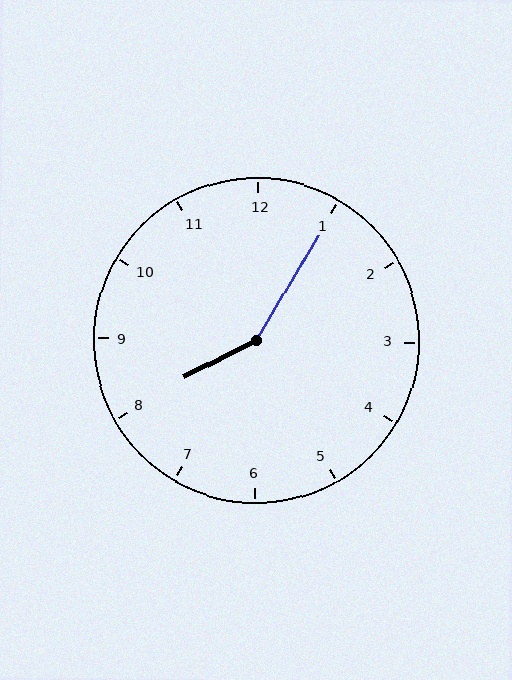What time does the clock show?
8:05.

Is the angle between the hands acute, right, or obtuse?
It is obtuse.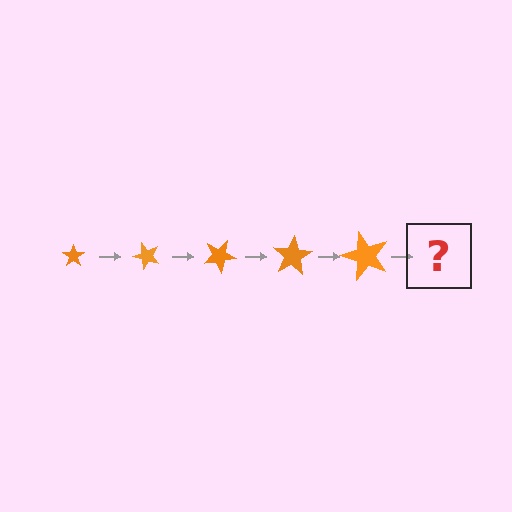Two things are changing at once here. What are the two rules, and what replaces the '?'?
The two rules are that the star grows larger each step and it rotates 50 degrees each step. The '?' should be a star, larger than the previous one and rotated 250 degrees from the start.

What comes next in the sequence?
The next element should be a star, larger than the previous one and rotated 250 degrees from the start.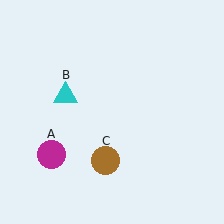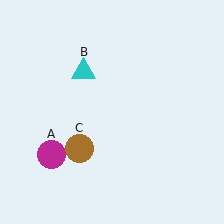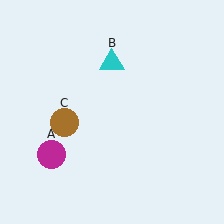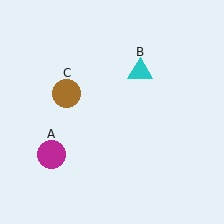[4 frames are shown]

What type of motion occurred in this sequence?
The cyan triangle (object B), brown circle (object C) rotated clockwise around the center of the scene.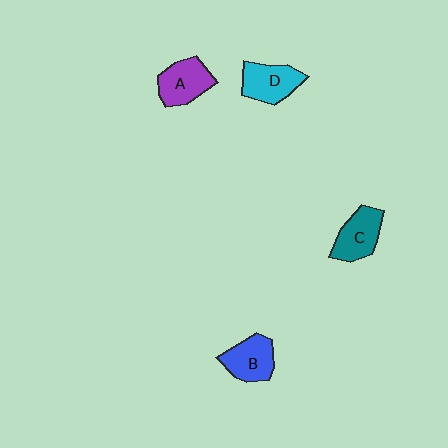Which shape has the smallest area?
Shape B (blue).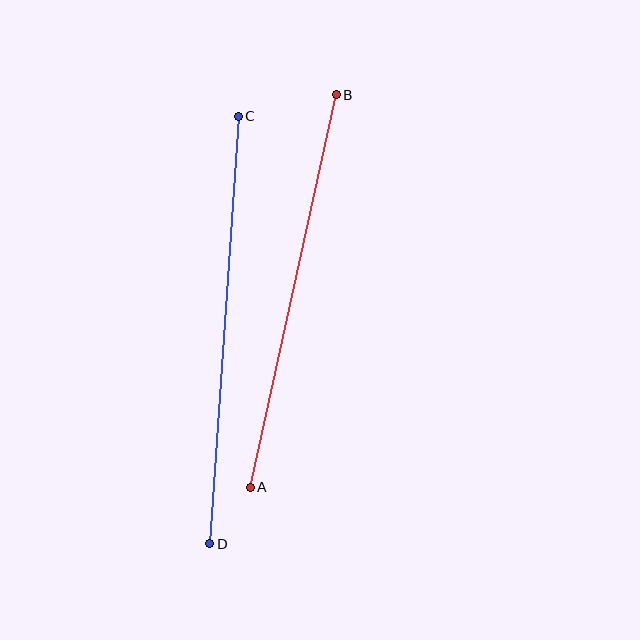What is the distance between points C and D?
The distance is approximately 428 pixels.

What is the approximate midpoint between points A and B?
The midpoint is at approximately (293, 291) pixels.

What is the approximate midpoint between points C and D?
The midpoint is at approximately (224, 330) pixels.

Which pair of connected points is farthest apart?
Points C and D are farthest apart.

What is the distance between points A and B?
The distance is approximately 402 pixels.